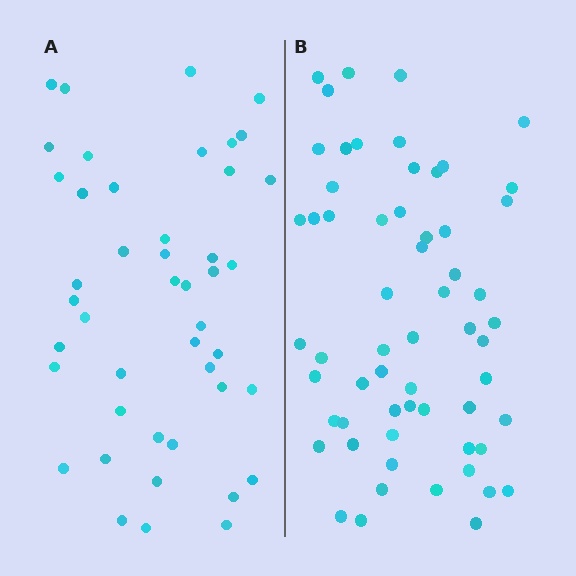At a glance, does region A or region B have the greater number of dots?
Region B (the right region) has more dots.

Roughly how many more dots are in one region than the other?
Region B has approximately 15 more dots than region A.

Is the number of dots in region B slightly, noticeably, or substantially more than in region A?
Region B has noticeably more, but not dramatically so. The ratio is roughly 1.3 to 1.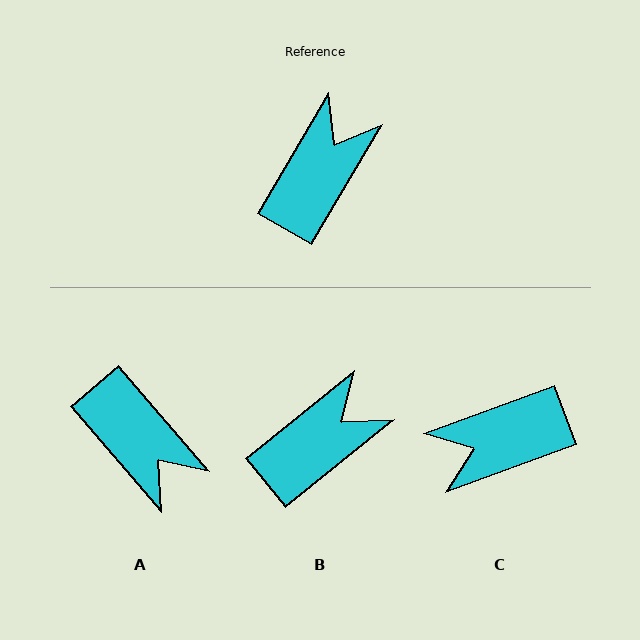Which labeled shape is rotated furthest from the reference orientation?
C, about 140 degrees away.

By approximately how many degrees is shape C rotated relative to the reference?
Approximately 140 degrees counter-clockwise.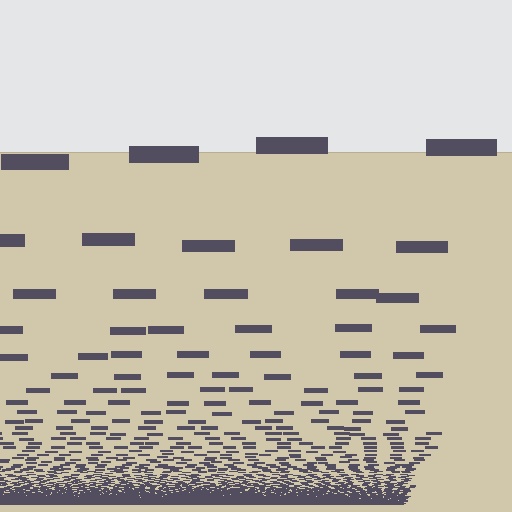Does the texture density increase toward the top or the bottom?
Density increases toward the bottom.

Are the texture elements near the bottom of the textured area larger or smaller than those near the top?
Smaller. The gradient is inverted — elements near the bottom are smaller and denser.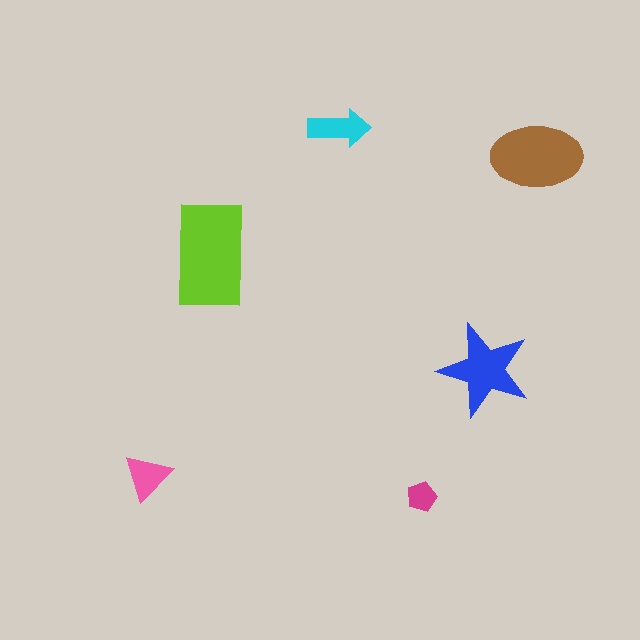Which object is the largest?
The lime rectangle.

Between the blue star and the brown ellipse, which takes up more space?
The brown ellipse.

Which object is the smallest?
The magenta pentagon.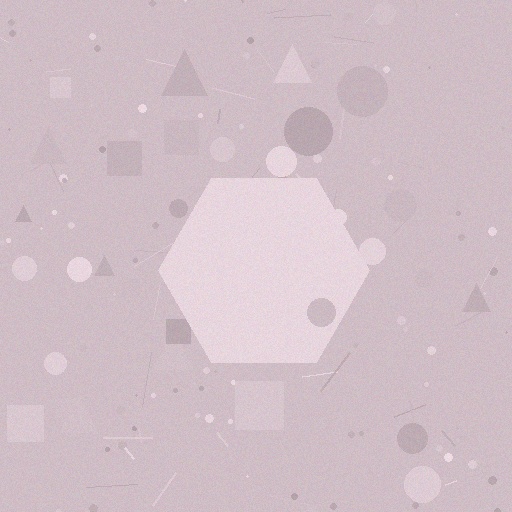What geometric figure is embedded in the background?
A hexagon is embedded in the background.